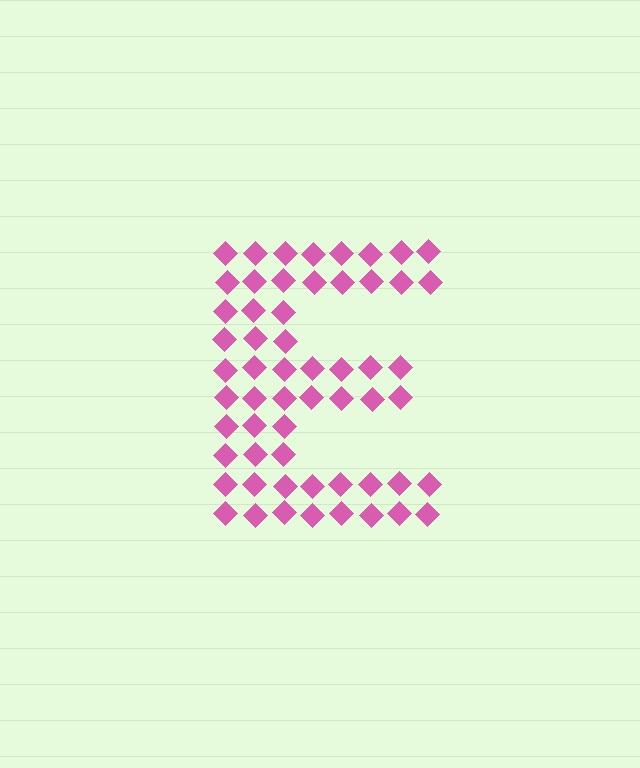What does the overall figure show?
The overall figure shows the letter E.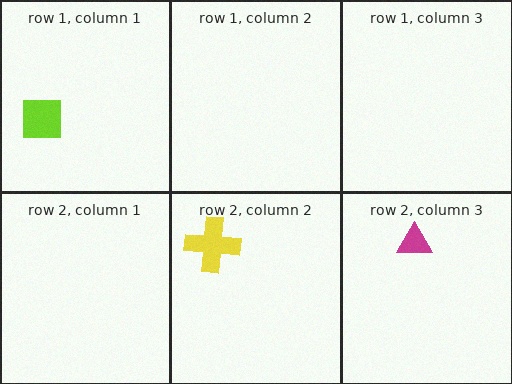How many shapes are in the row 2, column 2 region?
1.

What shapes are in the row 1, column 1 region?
The lime square.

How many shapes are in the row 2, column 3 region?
1.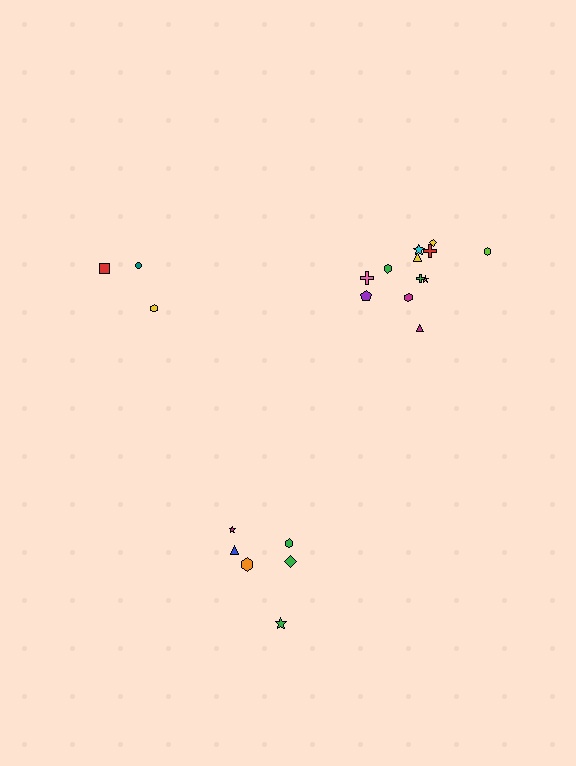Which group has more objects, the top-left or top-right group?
The top-right group.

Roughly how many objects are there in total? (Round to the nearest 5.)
Roughly 20 objects in total.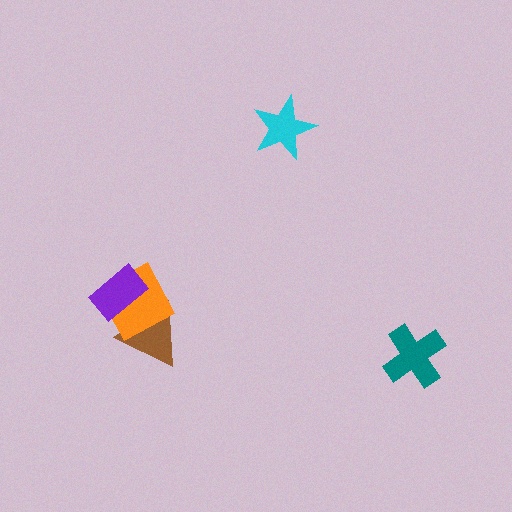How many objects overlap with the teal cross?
0 objects overlap with the teal cross.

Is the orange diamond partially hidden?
Yes, it is partially covered by another shape.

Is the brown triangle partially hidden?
Yes, it is partially covered by another shape.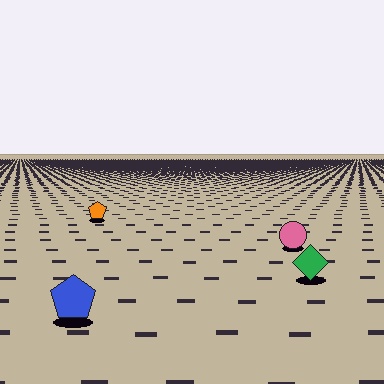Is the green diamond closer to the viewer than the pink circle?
Yes. The green diamond is closer — you can tell from the texture gradient: the ground texture is coarser near it.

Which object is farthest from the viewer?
The orange pentagon is farthest from the viewer. It appears smaller and the ground texture around it is denser.